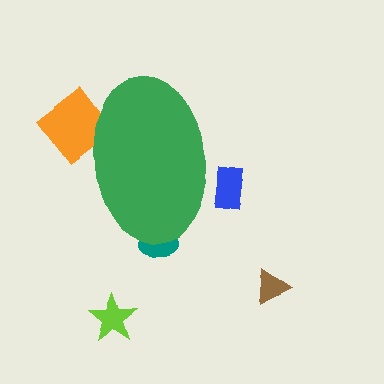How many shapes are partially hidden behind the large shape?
3 shapes are partially hidden.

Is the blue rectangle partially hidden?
Yes, the blue rectangle is partially hidden behind the green ellipse.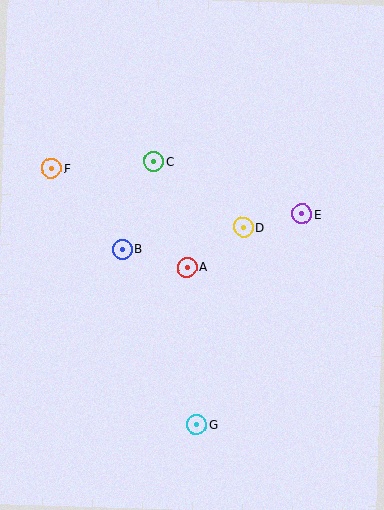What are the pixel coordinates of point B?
Point B is at (122, 249).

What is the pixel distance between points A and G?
The distance between A and G is 158 pixels.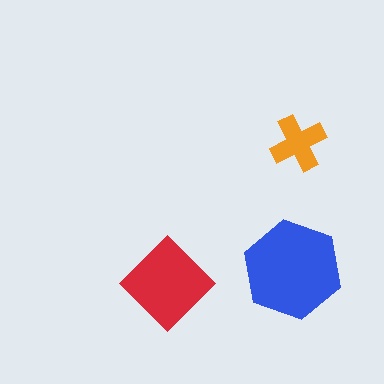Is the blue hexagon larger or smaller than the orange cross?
Larger.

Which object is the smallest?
The orange cross.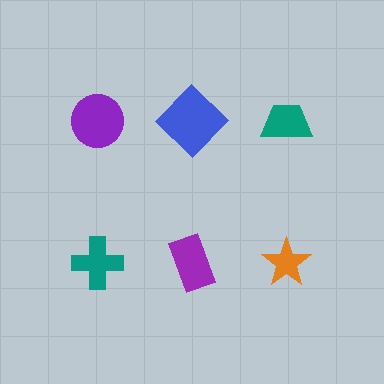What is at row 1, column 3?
A teal trapezoid.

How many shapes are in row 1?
3 shapes.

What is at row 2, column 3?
An orange star.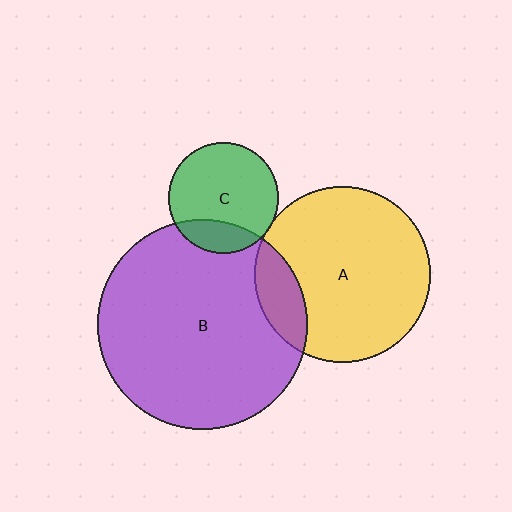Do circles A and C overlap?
Yes.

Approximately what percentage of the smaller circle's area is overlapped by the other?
Approximately 5%.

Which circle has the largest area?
Circle B (purple).